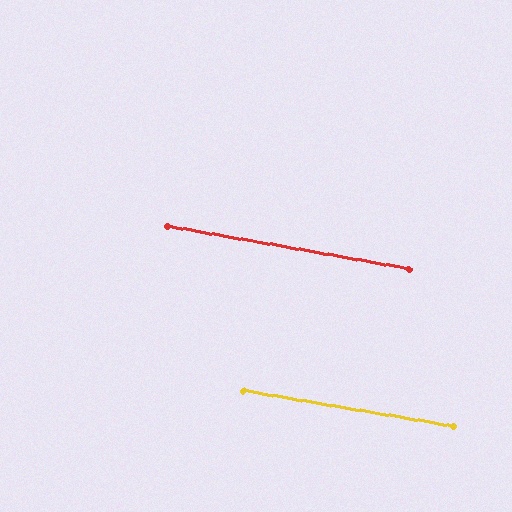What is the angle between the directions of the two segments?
Approximately 0 degrees.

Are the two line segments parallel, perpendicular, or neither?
Parallel — their directions differ by only 0.4°.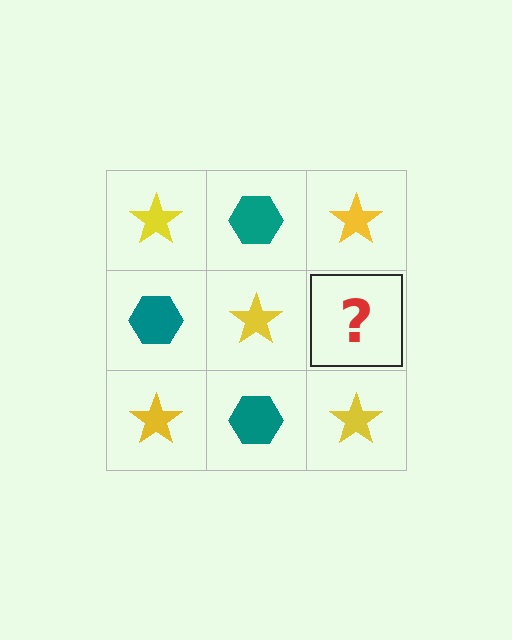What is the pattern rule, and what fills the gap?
The rule is that it alternates yellow star and teal hexagon in a checkerboard pattern. The gap should be filled with a teal hexagon.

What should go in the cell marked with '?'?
The missing cell should contain a teal hexagon.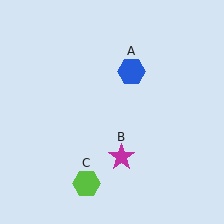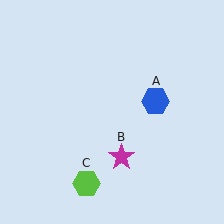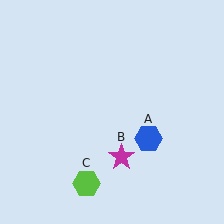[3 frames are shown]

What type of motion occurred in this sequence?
The blue hexagon (object A) rotated clockwise around the center of the scene.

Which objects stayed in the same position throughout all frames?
Magenta star (object B) and lime hexagon (object C) remained stationary.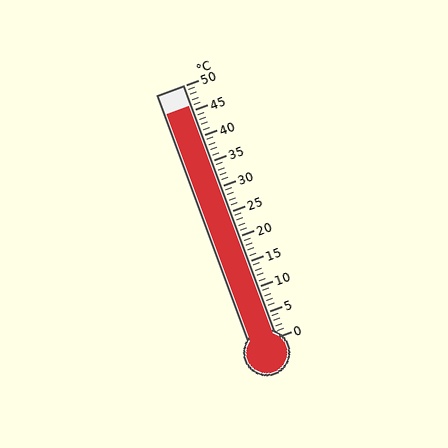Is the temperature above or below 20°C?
The temperature is above 20°C.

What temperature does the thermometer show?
The thermometer shows approximately 46°C.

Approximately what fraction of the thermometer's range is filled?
The thermometer is filled to approximately 90% of its range.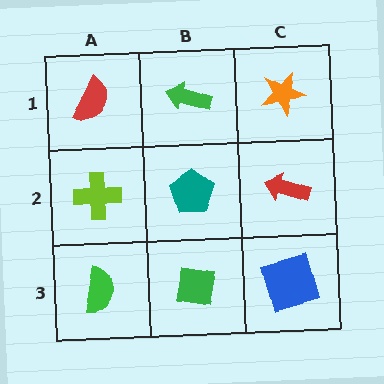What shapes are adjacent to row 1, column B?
A teal pentagon (row 2, column B), a red semicircle (row 1, column A), an orange star (row 1, column C).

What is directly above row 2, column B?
A green arrow.